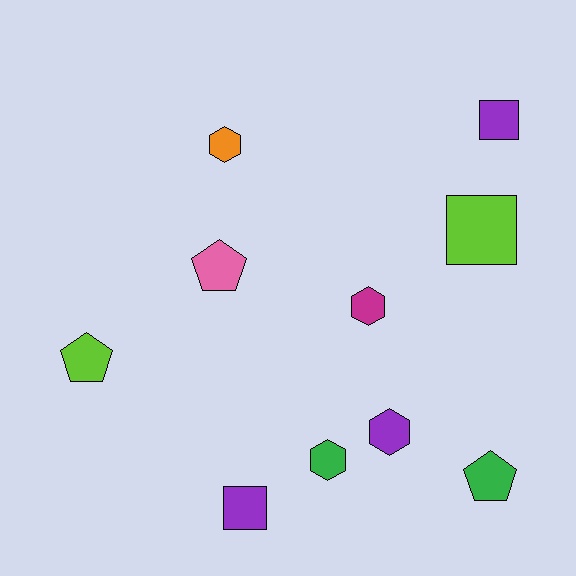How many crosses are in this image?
There are no crosses.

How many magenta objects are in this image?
There is 1 magenta object.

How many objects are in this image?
There are 10 objects.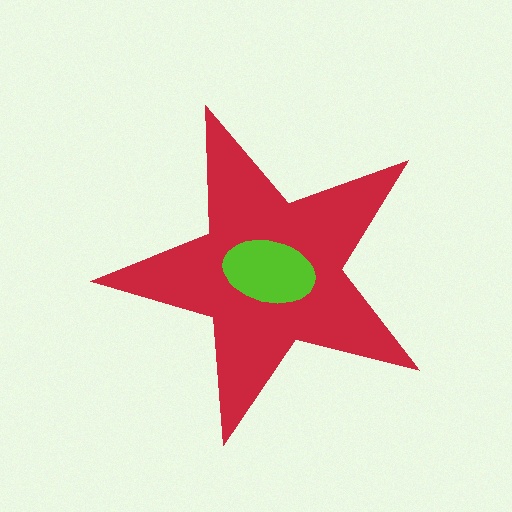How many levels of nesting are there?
2.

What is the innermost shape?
The lime ellipse.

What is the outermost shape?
The red star.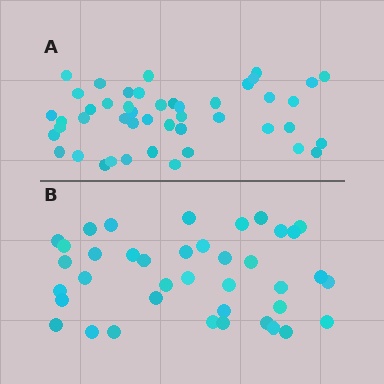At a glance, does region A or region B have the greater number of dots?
Region A (the top region) has more dots.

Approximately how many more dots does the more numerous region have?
Region A has roughly 8 or so more dots than region B.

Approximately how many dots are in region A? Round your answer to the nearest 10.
About 50 dots. (The exact count is 46, which rounds to 50.)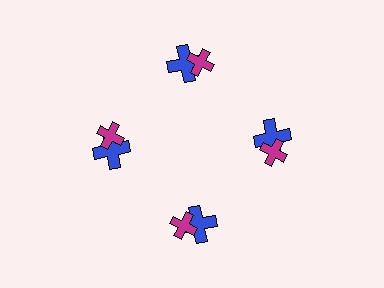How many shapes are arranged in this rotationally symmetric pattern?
There are 8 shapes, arranged in 4 groups of 2.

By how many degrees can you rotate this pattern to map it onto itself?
The pattern maps onto itself every 90 degrees of rotation.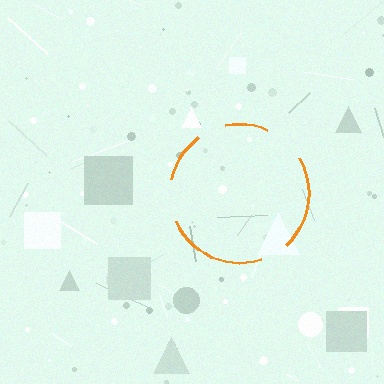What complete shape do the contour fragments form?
The contour fragments form a circle.